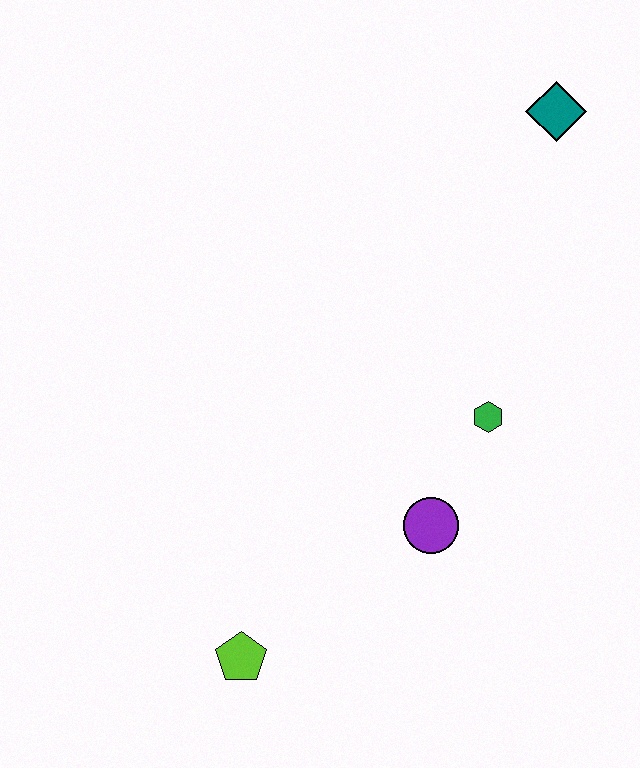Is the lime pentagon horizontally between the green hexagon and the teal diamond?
No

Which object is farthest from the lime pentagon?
The teal diamond is farthest from the lime pentagon.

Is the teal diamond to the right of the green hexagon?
Yes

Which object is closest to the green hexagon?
The purple circle is closest to the green hexagon.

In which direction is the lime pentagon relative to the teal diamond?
The lime pentagon is below the teal diamond.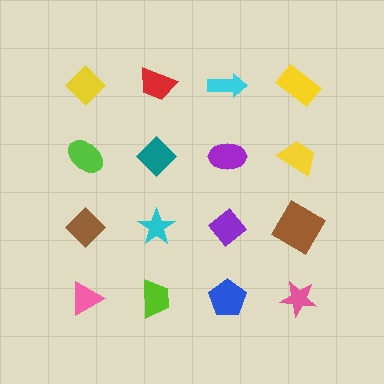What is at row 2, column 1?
A lime ellipse.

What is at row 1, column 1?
A yellow diamond.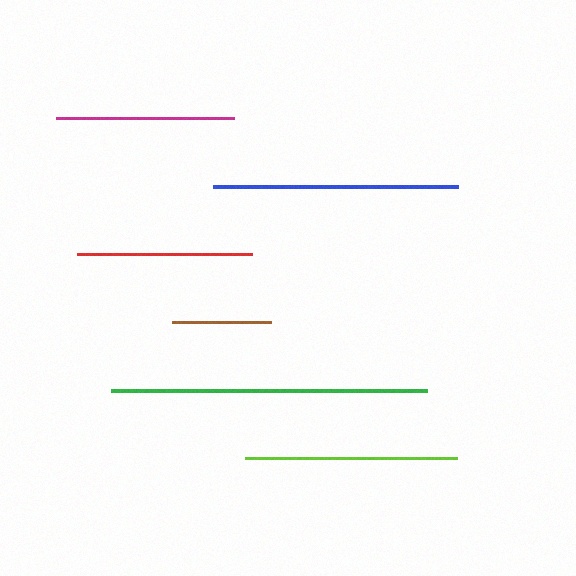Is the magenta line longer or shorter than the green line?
The green line is longer than the magenta line.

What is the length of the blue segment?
The blue segment is approximately 246 pixels long.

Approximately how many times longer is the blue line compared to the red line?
The blue line is approximately 1.4 times the length of the red line.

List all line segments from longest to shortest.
From longest to shortest: green, blue, lime, magenta, red, brown.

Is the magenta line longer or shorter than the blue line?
The blue line is longer than the magenta line.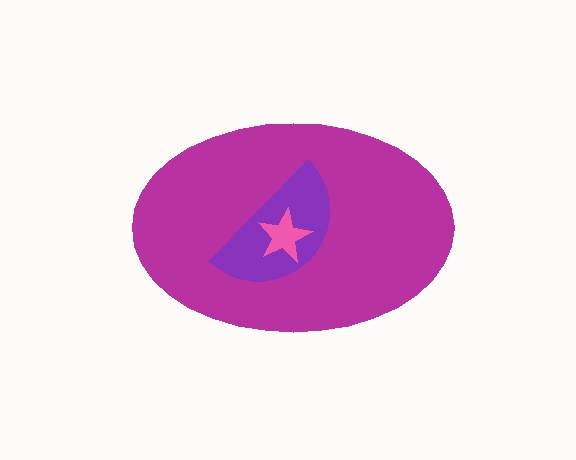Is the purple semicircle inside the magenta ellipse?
Yes.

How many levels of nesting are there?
3.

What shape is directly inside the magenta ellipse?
The purple semicircle.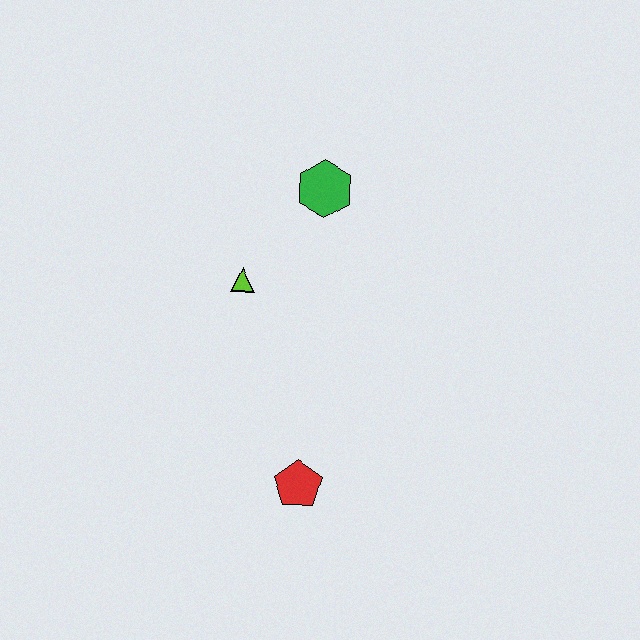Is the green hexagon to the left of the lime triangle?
No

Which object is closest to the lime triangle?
The green hexagon is closest to the lime triangle.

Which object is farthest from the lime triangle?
The red pentagon is farthest from the lime triangle.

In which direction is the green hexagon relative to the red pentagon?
The green hexagon is above the red pentagon.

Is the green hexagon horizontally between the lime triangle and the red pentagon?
No